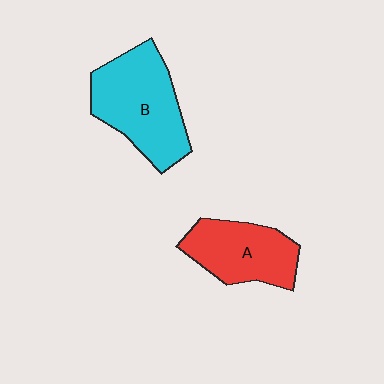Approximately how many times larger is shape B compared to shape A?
Approximately 1.3 times.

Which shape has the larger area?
Shape B (cyan).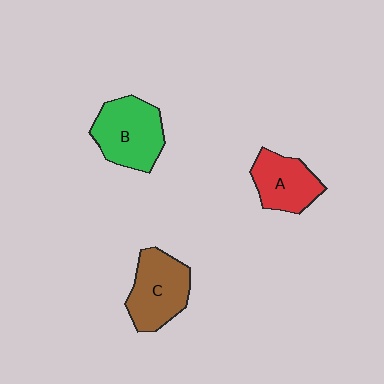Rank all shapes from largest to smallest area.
From largest to smallest: B (green), C (brown), A (red).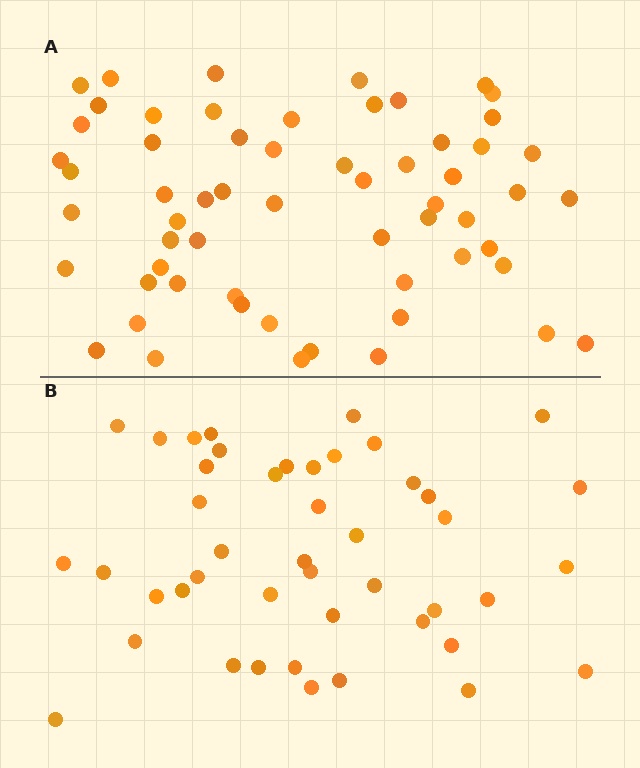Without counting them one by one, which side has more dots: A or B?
Region A (the top region) has more dots.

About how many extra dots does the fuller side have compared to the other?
Region A has approximately 15 more dots than region B.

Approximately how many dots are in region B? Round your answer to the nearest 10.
About 40 dots. (The exact count is 45, which rounds to 40.)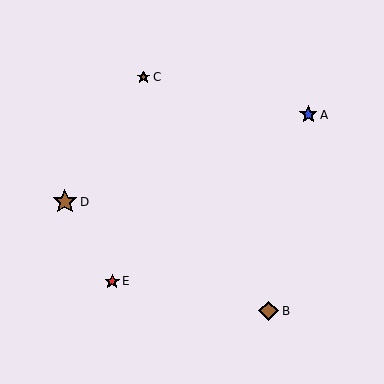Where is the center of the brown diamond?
The center of the brown diamond is at (269, 311).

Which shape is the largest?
The brown star (labeled D) is the largest.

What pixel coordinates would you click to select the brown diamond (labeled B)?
Click at (269, 311) to select the brown diamond B.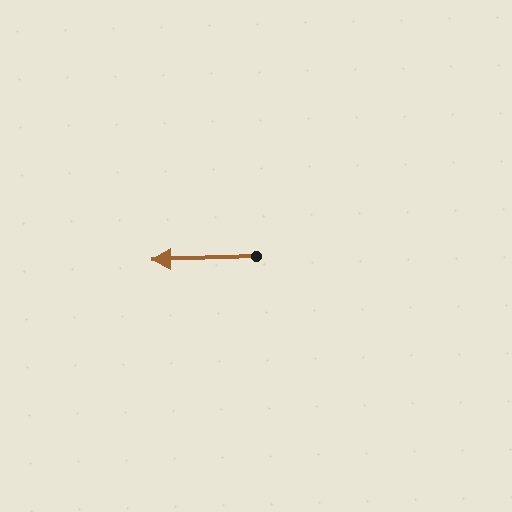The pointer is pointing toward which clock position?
Roughly 9 o'clock.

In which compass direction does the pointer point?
West.